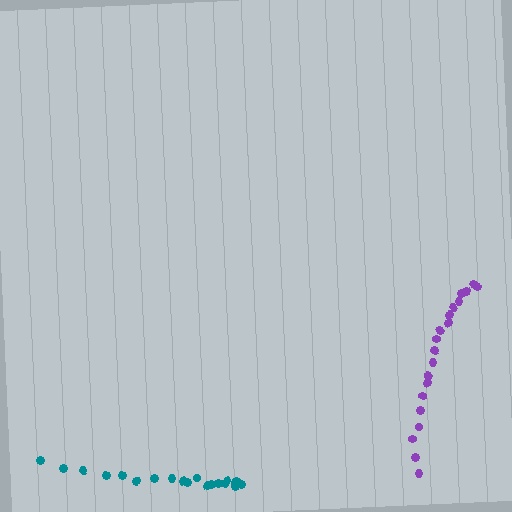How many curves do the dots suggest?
There are 2 distinct paths.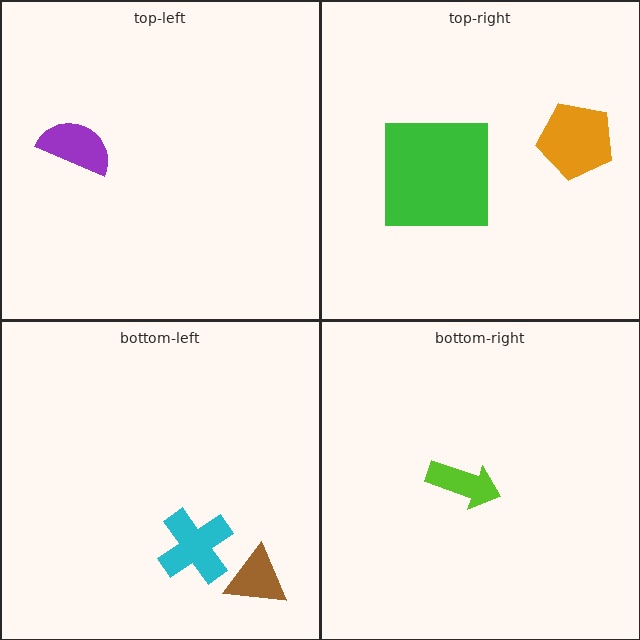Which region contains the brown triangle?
The bottom-left region.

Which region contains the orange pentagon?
The top-right region.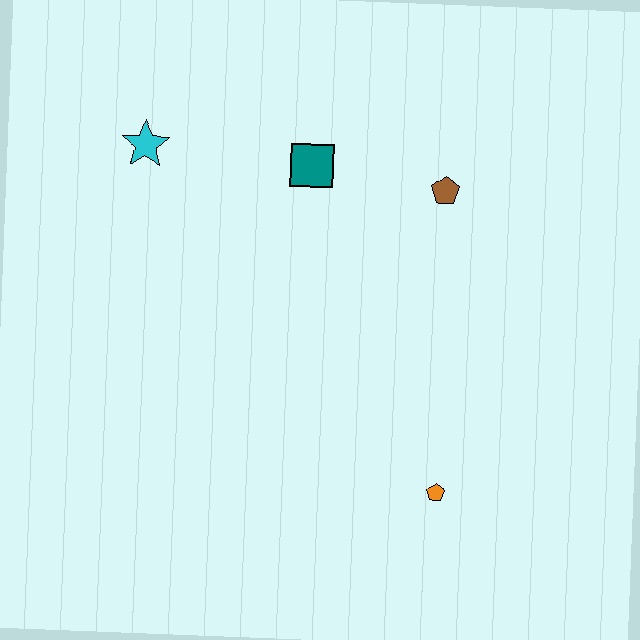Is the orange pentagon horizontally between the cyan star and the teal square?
No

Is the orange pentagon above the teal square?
No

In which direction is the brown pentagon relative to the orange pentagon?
The brown pentagon is above the orange pentagon.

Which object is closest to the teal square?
The brown pentagon is closest to the teal square.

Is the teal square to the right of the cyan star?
Yes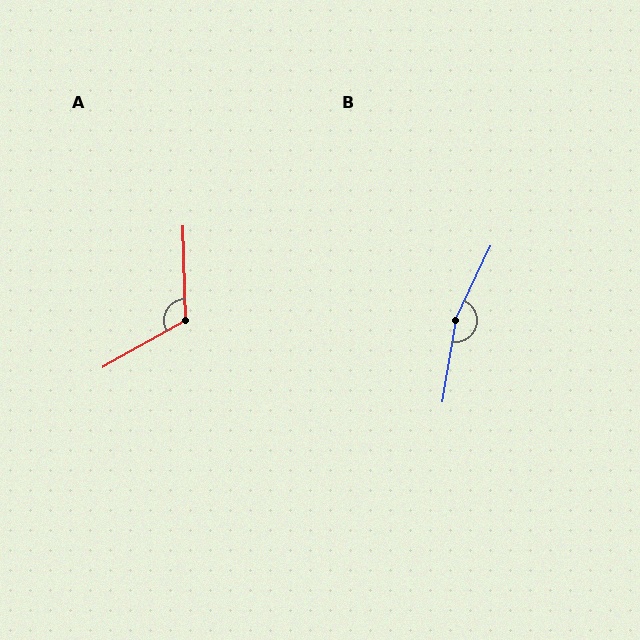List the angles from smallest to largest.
A (118°), B (164°).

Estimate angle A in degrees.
Approximately 118 degrees.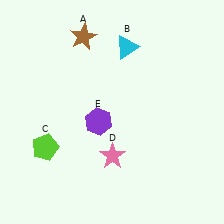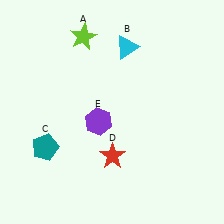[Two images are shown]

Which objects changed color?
A changed from brown to lime. C changed from lime to teal. D changed from pink to red.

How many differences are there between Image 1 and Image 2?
There are 3 differences between the two images.